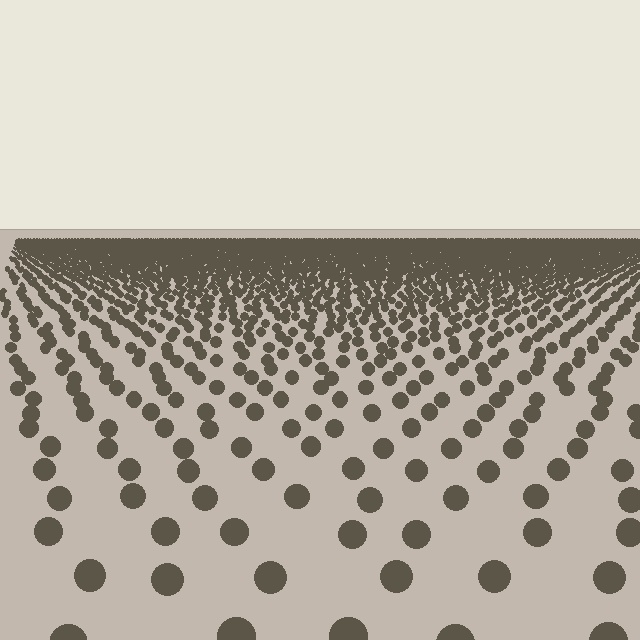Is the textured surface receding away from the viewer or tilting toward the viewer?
The surface is receding away from the viewer. Texture elements get smaller and denser toward the top.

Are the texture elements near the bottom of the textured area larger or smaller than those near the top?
Larger. Near the bottom, elements are closer to the viewer and appear at a bigger on-screen size.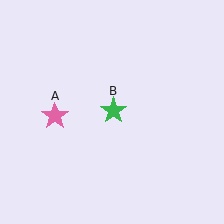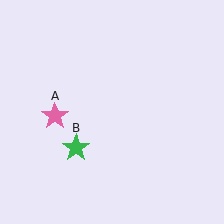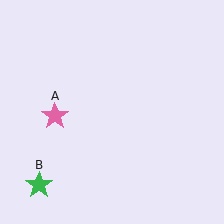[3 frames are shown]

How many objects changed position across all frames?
1 object changed position: green star (object B).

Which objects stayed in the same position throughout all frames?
Pink star (object A) remained stationary.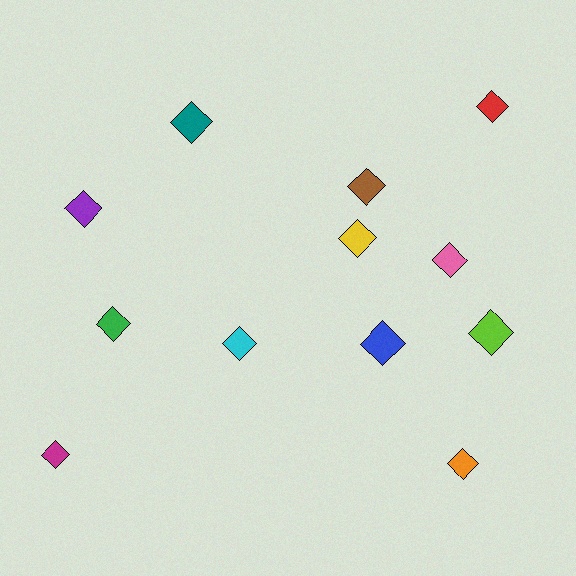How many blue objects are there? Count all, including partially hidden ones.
There is 1 blue object.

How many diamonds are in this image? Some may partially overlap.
There are 12 diamonds.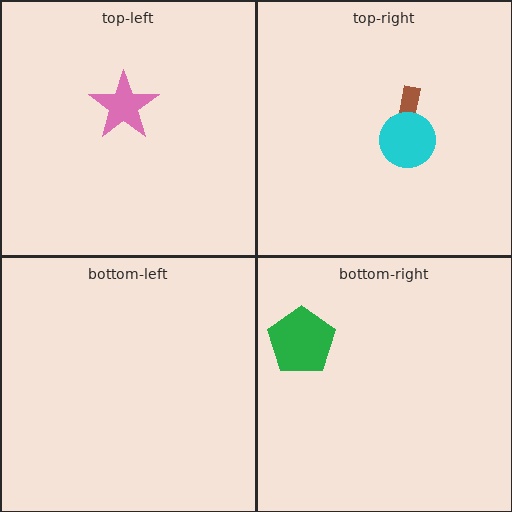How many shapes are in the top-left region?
1.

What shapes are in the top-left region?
The pink star.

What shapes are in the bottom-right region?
The green pentagon.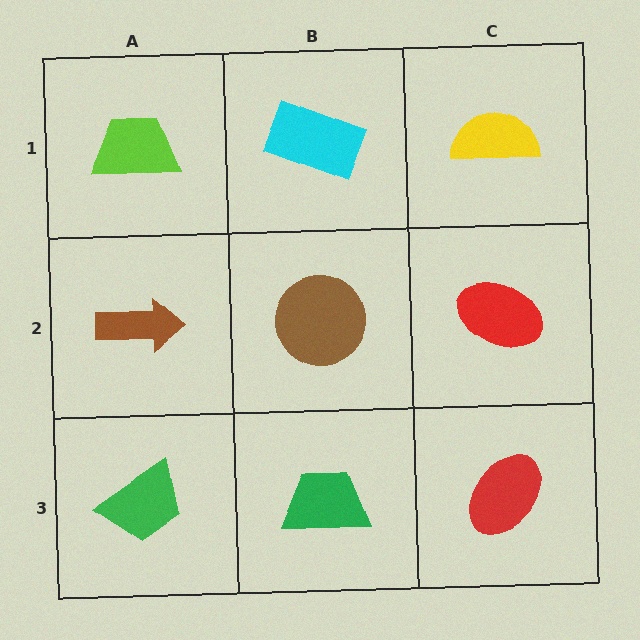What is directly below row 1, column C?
A red ellipse.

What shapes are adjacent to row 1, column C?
A red ellipse (row 2, column C), a cyan rectangle (row 1, column B).